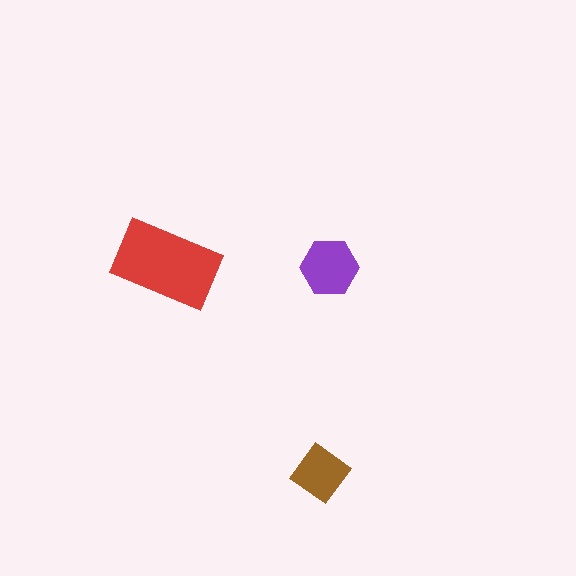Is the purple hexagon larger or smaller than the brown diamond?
Larger.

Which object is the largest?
The red rectangle.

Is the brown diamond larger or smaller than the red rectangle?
Smaller.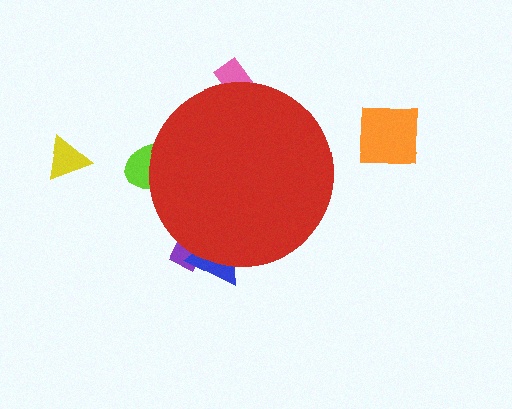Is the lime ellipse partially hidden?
Yes, the lime ellipse is partially hidden behind the red circle.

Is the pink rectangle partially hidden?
Yes, the pink rectangle is partially hidden behind the red circle.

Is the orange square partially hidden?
No, the orange square is fully visible.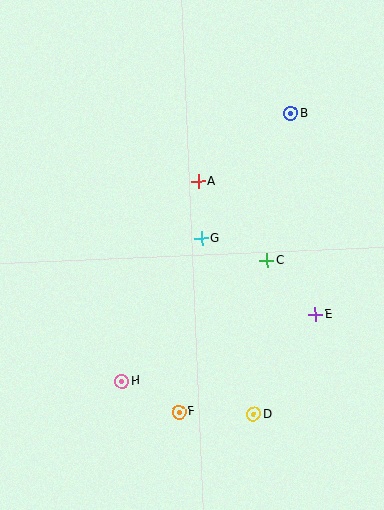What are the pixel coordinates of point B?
Point B is at (291, 113).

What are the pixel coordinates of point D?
Point D is at (253, 414).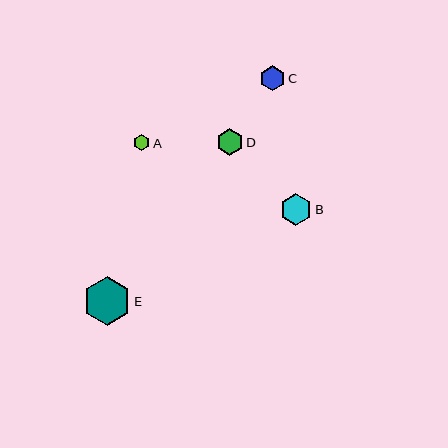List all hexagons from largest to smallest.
From largest to smallest: E, B, D, C, A.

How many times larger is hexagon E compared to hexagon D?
Hexagon E is approximately 1.8 times the size of hexagon D.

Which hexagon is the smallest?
Hexagon A is the smallest with a size of approximately 16 pixels.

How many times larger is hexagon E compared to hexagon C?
Hexagon E is approximately 1.9 times the size of hexagon C.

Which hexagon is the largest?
Hexagon E is the largest with a size of approximately 48 pixels.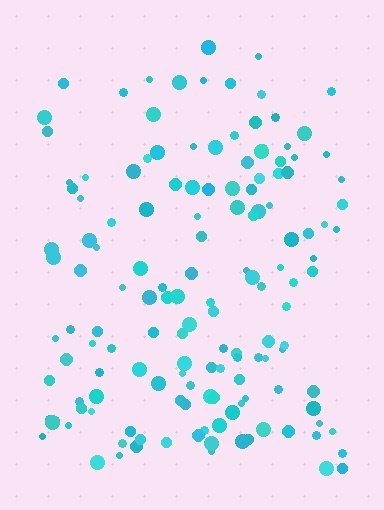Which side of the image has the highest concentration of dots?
The bottom.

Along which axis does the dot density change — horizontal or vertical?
Vertical.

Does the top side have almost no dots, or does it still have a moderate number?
Still a moderate number, just noticeably fewer than the bottom.